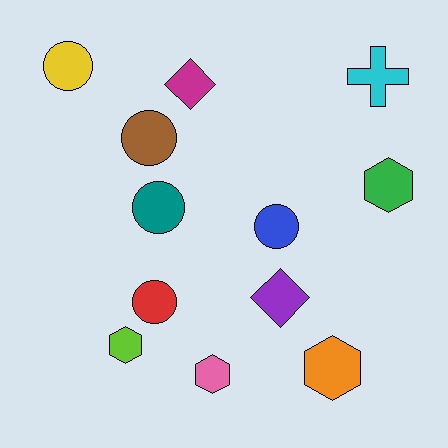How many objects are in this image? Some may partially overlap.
There are 12 objects.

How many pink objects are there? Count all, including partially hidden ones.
There is 1 pink object.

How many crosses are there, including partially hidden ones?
There is 1 cross.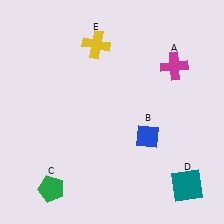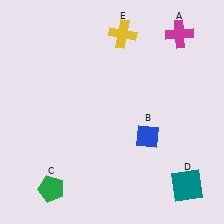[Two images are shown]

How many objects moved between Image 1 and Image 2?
2 objects moved between the two images.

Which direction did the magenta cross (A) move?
The magenta cross (A) moved up.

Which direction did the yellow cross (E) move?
The yellow cross (E) moved right.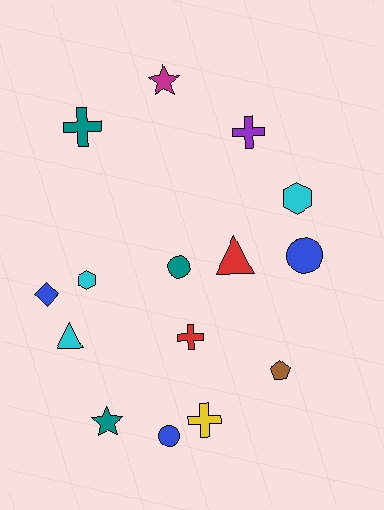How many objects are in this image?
There are 15 objects.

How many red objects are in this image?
There are 2 red objects.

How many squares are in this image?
There are no squares.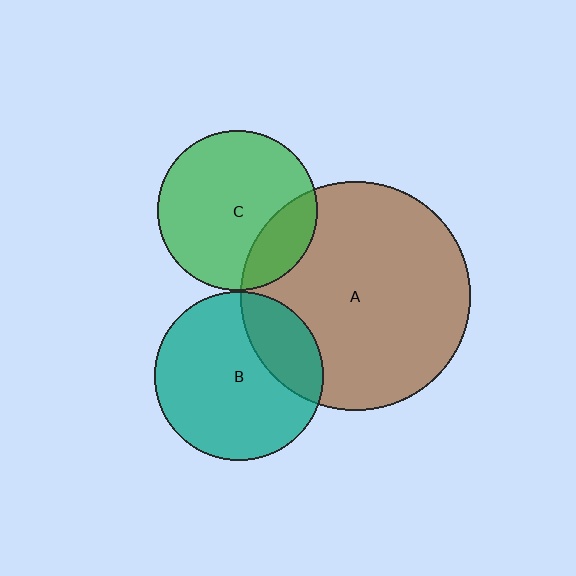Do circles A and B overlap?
Yes.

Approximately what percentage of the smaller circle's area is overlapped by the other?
Approximately 25%.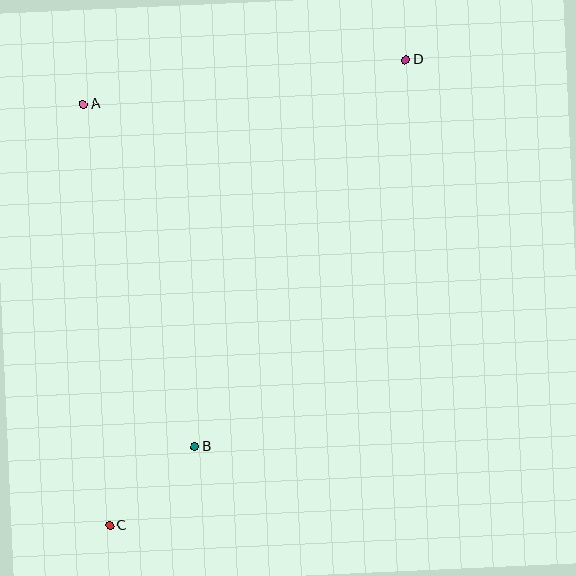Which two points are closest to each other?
Points B and C are closest to each other.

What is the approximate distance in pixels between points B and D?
The distance between B and D is approximately 441 pixels.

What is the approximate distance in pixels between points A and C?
The distance between A and C is approximately 422 pixels.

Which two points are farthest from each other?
Points C and D are farthest from each other.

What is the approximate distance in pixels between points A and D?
The distance between A and D is approximately 325 pixels.